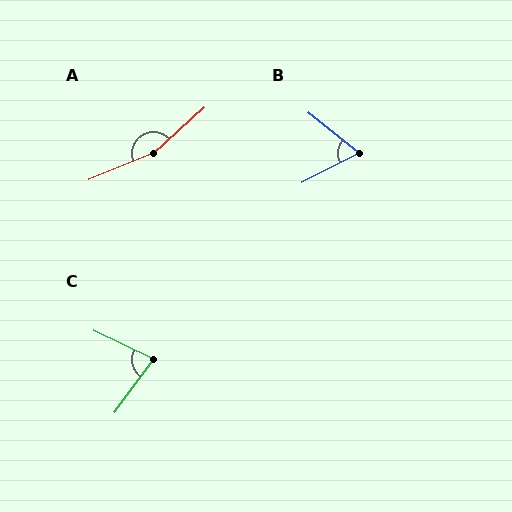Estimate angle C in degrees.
Approximately 79 degrees.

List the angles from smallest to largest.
B (67°), C (79°), A (160°).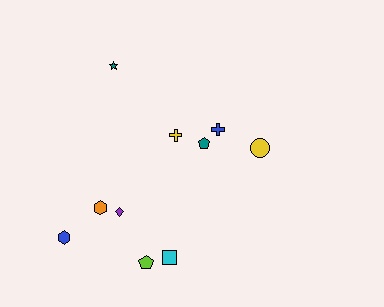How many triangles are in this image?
There are no triangles.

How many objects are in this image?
There are 10 objects.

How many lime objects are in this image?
There is 1 lime object.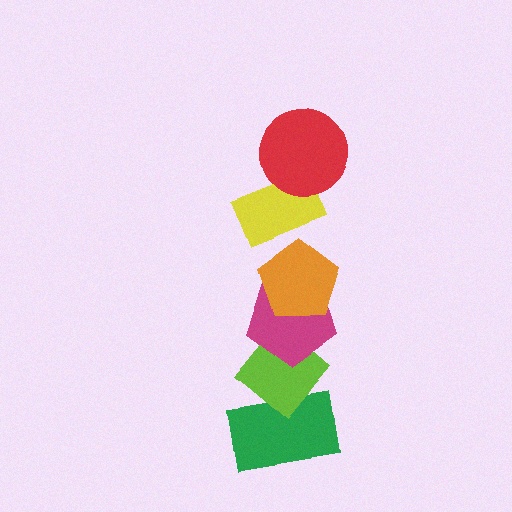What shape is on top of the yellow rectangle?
The red circle is on top of the yellow rectangle.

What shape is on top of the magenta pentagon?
The orange pentagon is on top of the magenta pentagon.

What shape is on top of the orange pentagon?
The yellow rectangle is on top of the orange pentagon.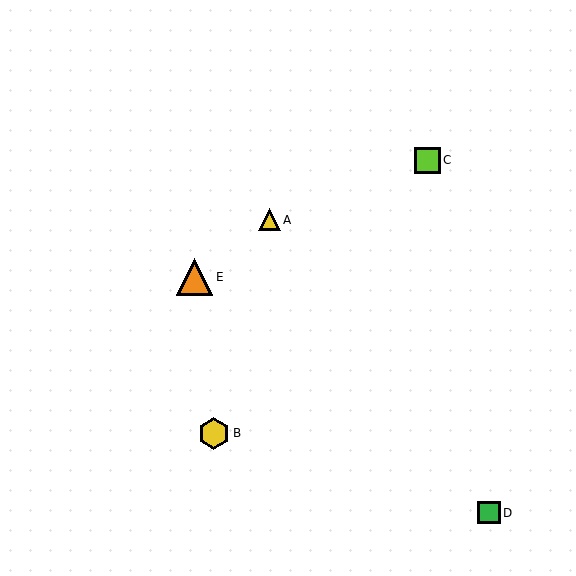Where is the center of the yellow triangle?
The center of the yellow triangle is at (269, 220).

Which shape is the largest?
The orange triangle (labeled E) is the largest.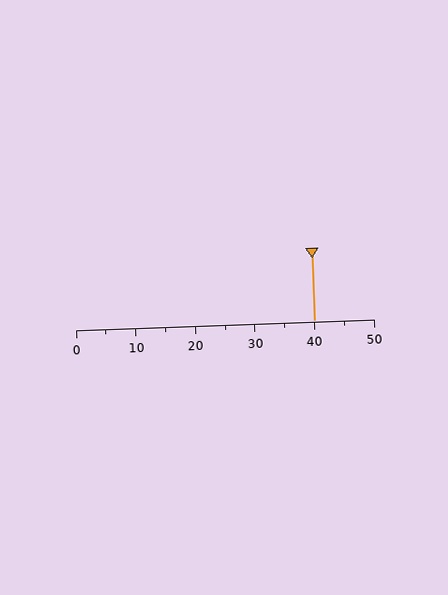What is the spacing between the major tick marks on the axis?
The major ticks are spaced 10 apart.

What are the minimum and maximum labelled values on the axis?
The axis runs from 0 to 50.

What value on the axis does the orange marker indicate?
The marker indicates approximately 40.